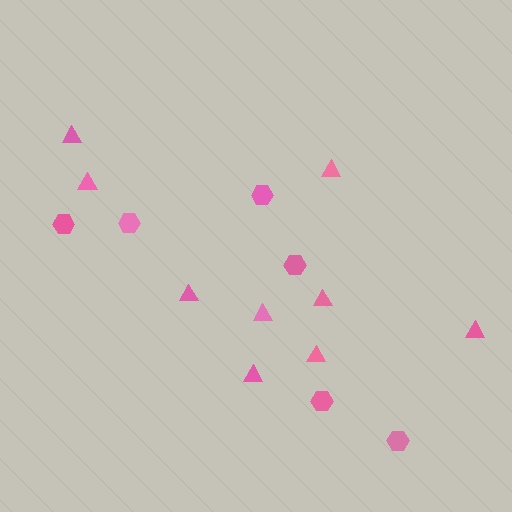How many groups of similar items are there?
There are 2 groups: one group of triangles (9) and one group of hexagons (6).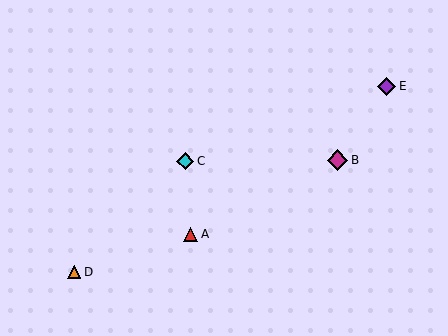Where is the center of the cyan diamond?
The center of the cyan diamond is at (185, 161).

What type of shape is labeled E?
Shape E is a purple diamond.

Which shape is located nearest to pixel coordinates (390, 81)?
The purple diamond (labeled E) at (386, 86) is nearest to that location.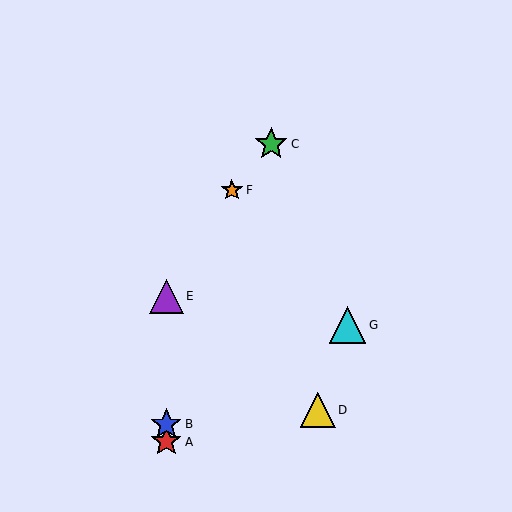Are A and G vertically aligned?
No, A is at x≈166 and G is at x≈347.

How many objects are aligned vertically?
3 objects (A, B, E) are aligned vertically.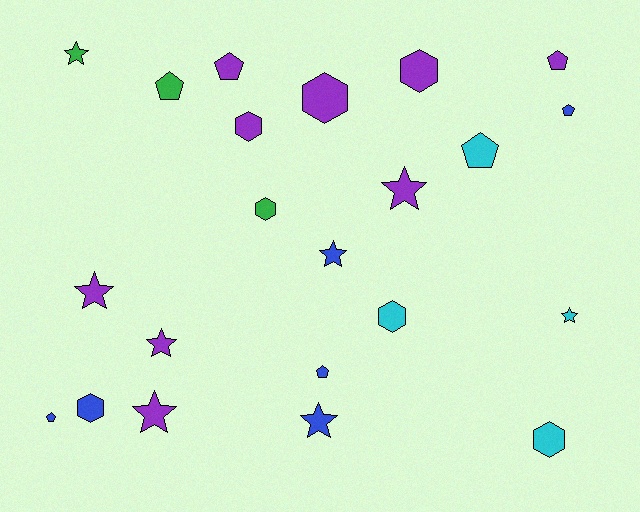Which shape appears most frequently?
Star, with 8 objects.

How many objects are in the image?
There are 22 objects.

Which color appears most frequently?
Purple, with 9 objects.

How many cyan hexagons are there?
There are 2 cyan hexagons.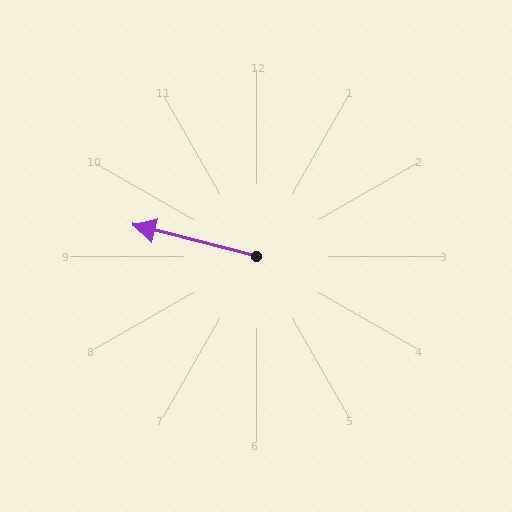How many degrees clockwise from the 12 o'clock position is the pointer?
Approximately 284 degrees.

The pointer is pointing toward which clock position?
Roughly 9 o'clock.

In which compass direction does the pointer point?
West.